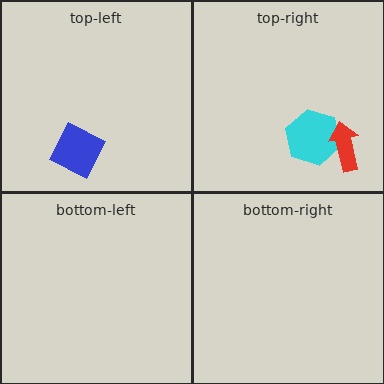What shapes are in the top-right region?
The cyan hexagon, the red arrow.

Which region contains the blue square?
The top-left region.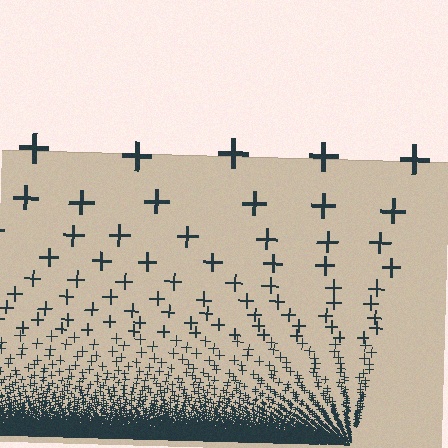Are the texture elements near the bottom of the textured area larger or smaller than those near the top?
Smaller. The gradient is inverted — elements near the bottom are smaller and denser.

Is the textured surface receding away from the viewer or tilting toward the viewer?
The surface appears to tilt toward the viewer. Texture elements get larger and sparser toward the top.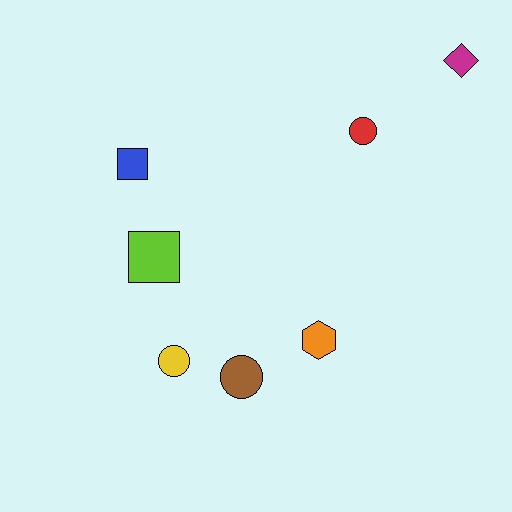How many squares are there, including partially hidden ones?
There are 2 squares.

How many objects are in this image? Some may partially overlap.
There are 7 objects.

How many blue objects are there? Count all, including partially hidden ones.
There is 1 blue object.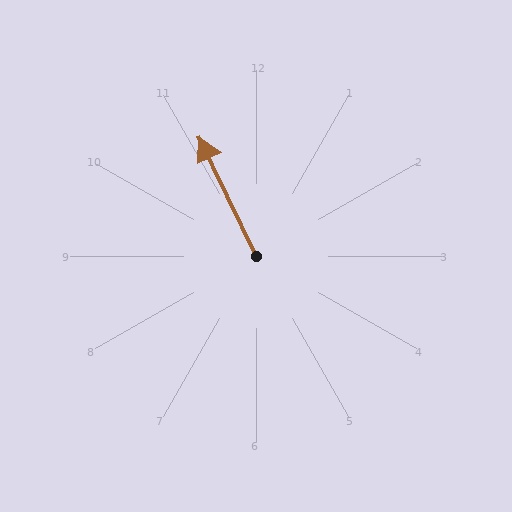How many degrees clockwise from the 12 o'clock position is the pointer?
Approximately 334 degrees.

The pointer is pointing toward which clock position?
Roughly 11 o'clock.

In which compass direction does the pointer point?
Northwest.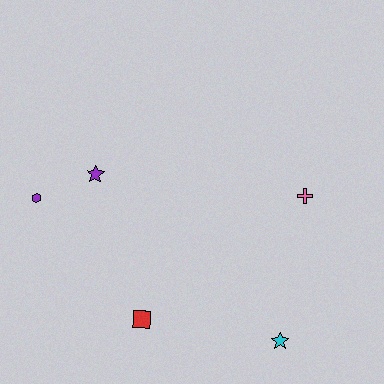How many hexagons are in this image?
There is 1 hexagon.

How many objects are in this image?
There are 5 objects.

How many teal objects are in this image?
There are no teal objects.